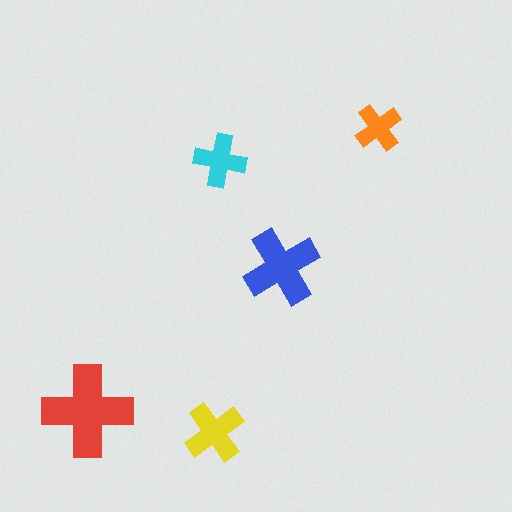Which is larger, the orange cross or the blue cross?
The blue one.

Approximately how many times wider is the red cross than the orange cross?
About 2 times wider.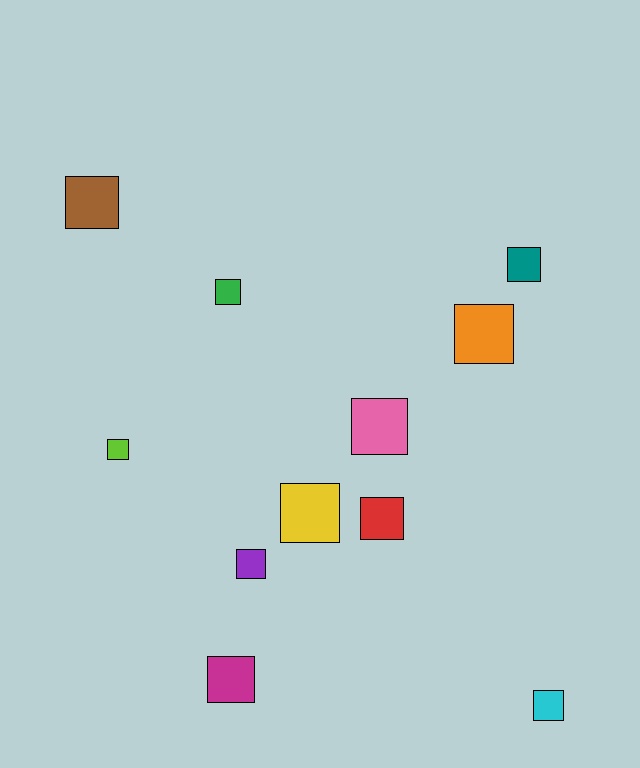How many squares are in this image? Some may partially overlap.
There are 11 squares.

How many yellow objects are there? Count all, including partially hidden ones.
There is 1 yellow object.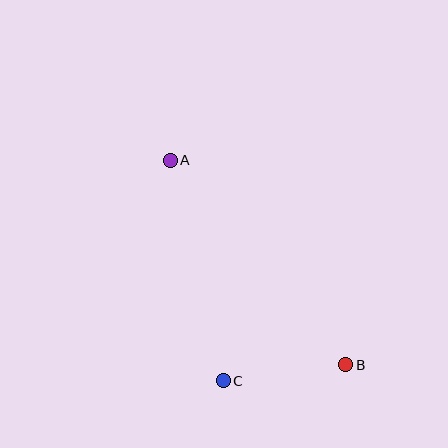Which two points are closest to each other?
Points B and C are closest to each other.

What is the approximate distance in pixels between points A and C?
The distance between A and C is approximately 227 pixels.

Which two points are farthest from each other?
Points A and B are farthest from each other.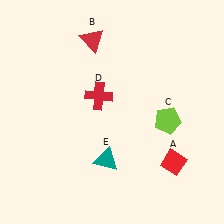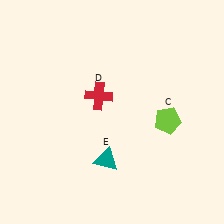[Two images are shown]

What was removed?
The red diamond (A), the red triangle (B) were removed in Image 2.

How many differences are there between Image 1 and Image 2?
There are 2 differences between the two images.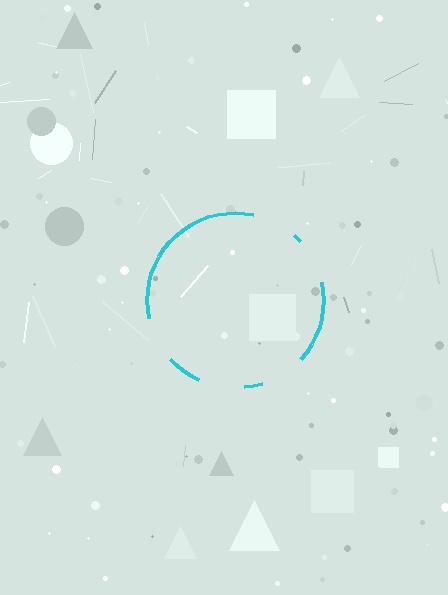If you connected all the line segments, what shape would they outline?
They would outline a circle.